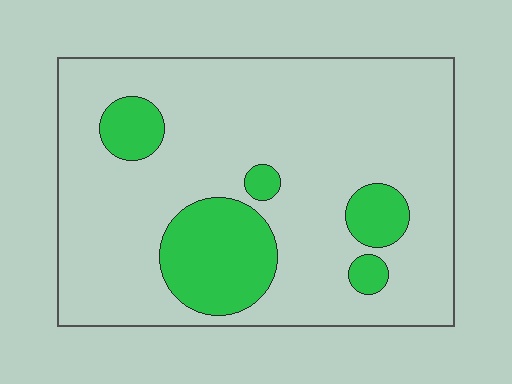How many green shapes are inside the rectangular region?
5.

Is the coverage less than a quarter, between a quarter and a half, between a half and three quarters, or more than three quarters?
Less than a quarter.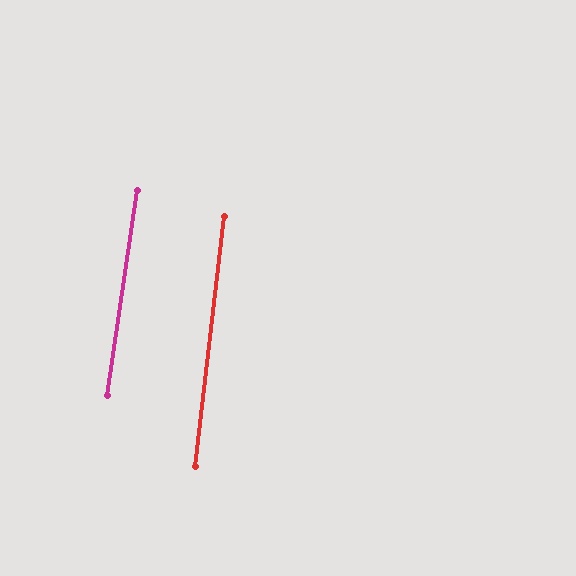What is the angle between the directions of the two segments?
Approximately 2 degrees.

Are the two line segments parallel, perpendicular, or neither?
Parallel — their directions differ by only 1.7°.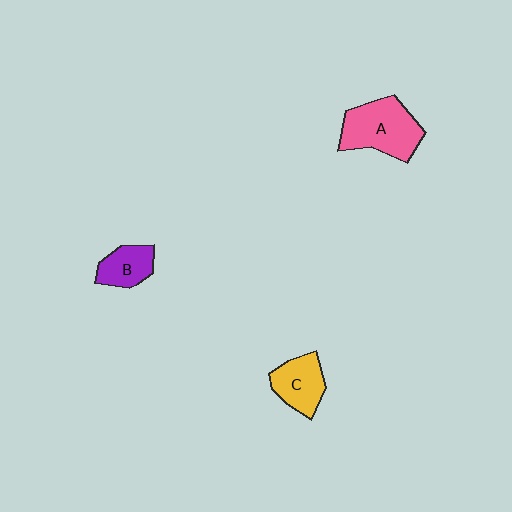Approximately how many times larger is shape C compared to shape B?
Approximately 1.2 times.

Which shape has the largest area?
Shape A (pink).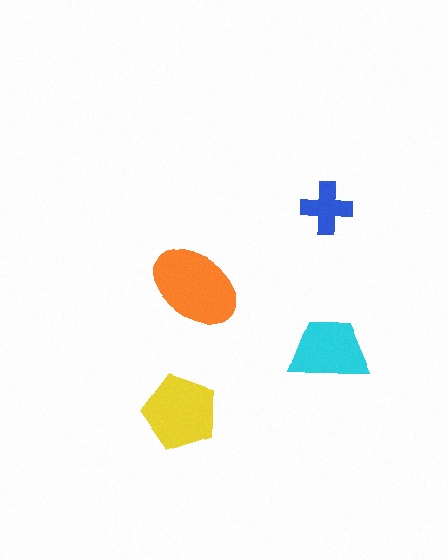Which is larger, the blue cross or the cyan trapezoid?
The cyan trapezoid.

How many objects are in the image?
There are 4 objects in the image.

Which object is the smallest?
The blue cross.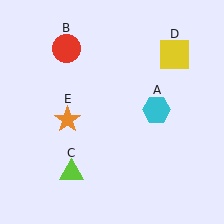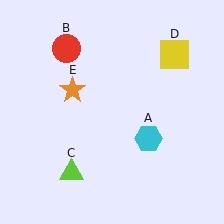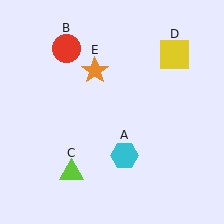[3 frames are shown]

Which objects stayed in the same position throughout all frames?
Red circle (object B) and lime triangle (object C) and yellow square (object D) remained stationary.